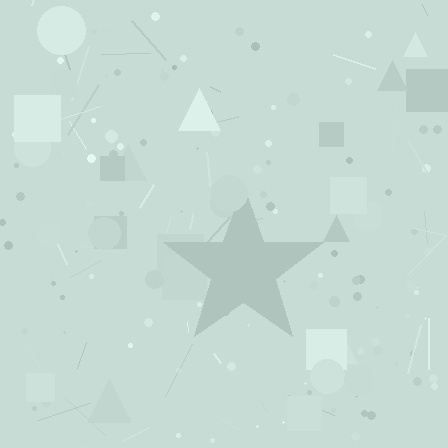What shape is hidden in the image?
A star is hidden in the image.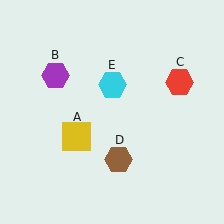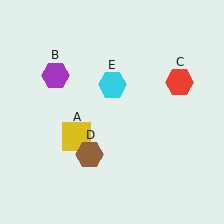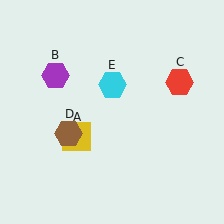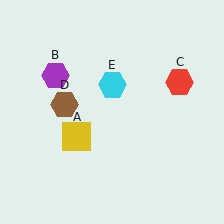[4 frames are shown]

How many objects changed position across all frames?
1 object changed position: brown hexagon (object D).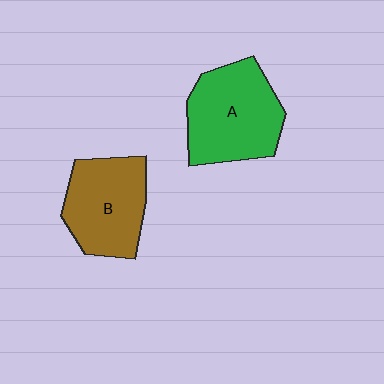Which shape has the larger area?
Shape A (green).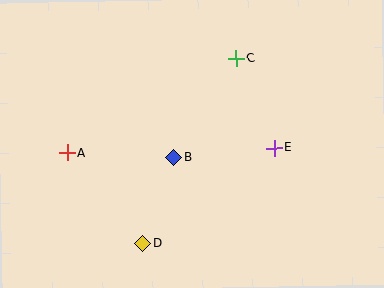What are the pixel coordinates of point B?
Point B is at (174, 158).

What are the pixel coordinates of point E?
Point E is at (275, 148).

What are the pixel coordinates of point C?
Point C is at (236, 58).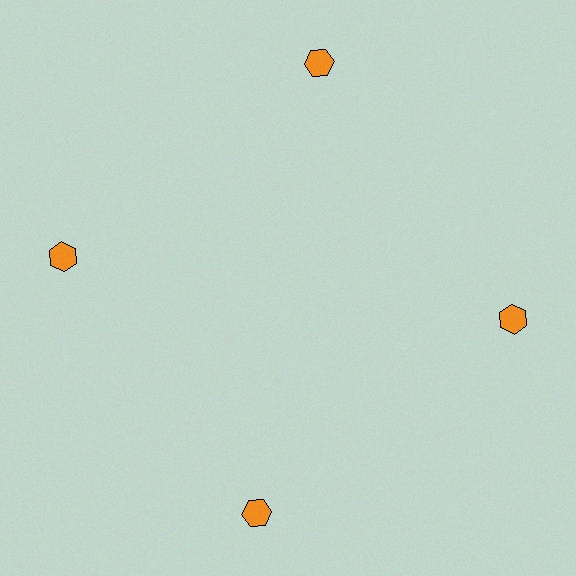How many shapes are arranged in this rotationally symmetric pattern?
There are 4 shapes, arranged in 4 groups of 1.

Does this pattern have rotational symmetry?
Yes, this pattern has 4-fold rotational symmetry. It looks the same after rotating 90 degrees around the center.